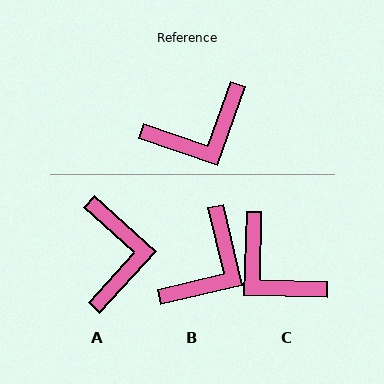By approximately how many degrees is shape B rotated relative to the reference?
Approximately 32 degrees counter-clockwise.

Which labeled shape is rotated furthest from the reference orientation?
C, about 72 degrees away.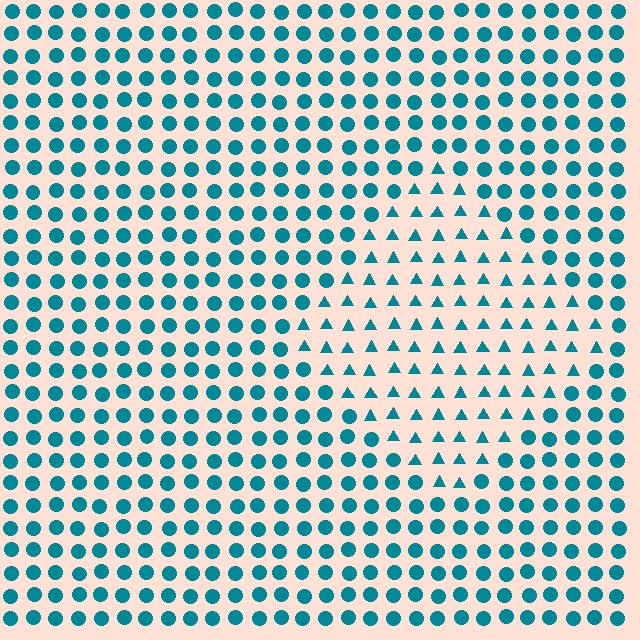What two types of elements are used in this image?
The image uses triangles inside the diamond region and circles outside it.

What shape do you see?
I see a diamond.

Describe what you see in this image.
The image is filled with small teal elements arranged in a uniform grid. A diamond-shaped region contains triangles, while the surrounding area contains circles. The boundary is defined purely by the change in element shape.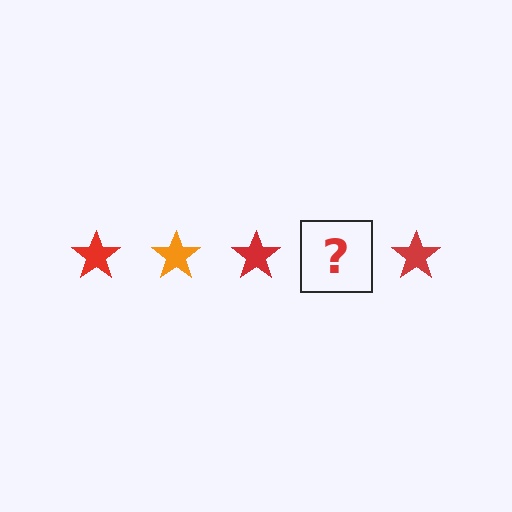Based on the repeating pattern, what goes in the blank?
The blank should be an orange star.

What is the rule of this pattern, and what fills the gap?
The rule is that the pattern cycles through red, orange stars. The gap should be filled with an orange star.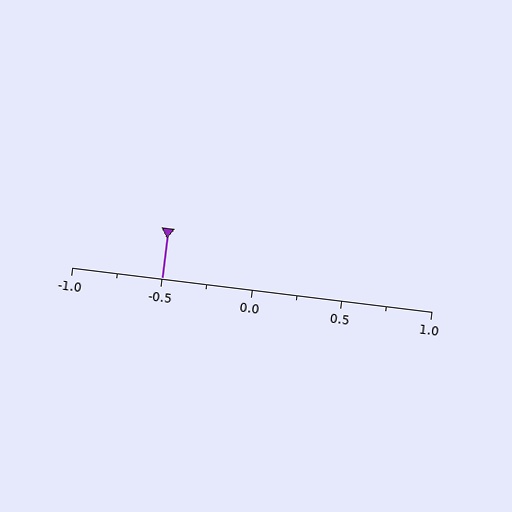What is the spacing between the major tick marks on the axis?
The major ticks are spaced 0.5 apart.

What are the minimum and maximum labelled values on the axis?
The axis runs from -1.0 to 1.0.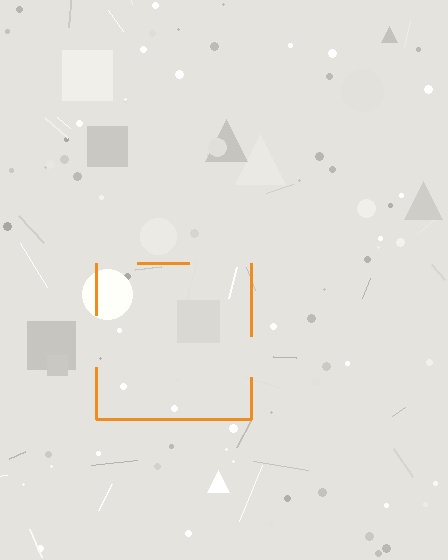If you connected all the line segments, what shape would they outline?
They would outline a square.